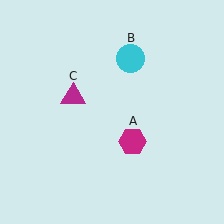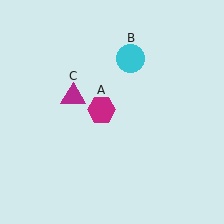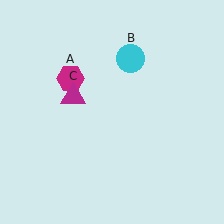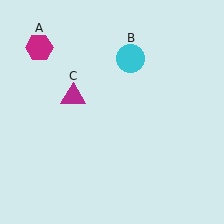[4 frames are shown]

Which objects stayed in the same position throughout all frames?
Cyan circle (object B) and magenta triangle (object C) remained stationary.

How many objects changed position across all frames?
1 object changed position: magenta hexagon (object A).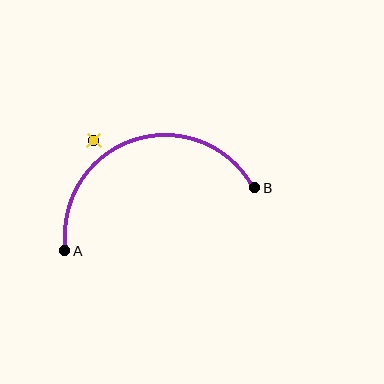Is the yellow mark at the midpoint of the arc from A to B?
No — the yellow mark does not lie on the arc at all. It sits slightly outside the curve.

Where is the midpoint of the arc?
The arc midpoint is the point on the curve farthest from the straight line joining A and B. It sits above that line.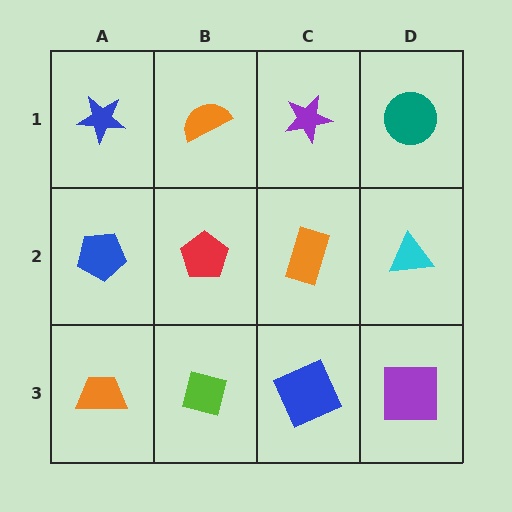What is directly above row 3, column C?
An orange rectangle.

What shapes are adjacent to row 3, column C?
An orange rectangle (row 2, column C), a lime square (row 3, column B), a purple square (row 3, column D).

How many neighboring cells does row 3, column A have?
2.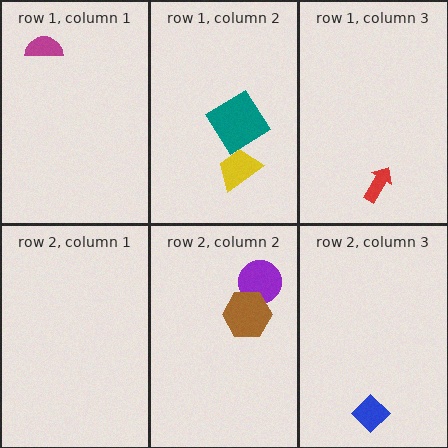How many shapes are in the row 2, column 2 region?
2.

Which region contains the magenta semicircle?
The row 1, column 1 region.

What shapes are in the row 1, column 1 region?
The magenta semicircle.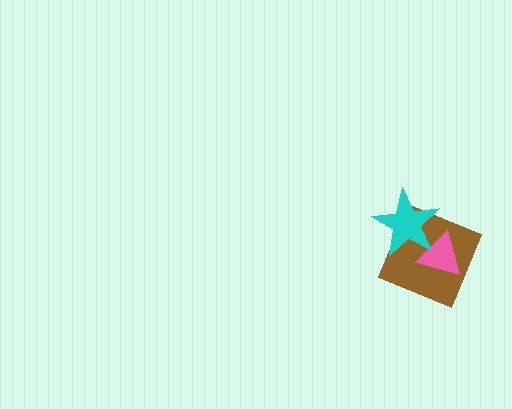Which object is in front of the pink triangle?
The cyan star is in front of the pink triangle.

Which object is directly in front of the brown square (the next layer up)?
The pink triangle is directly in front of the brown square.